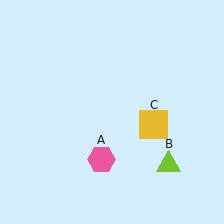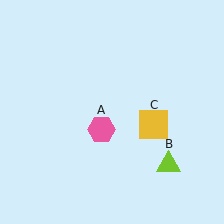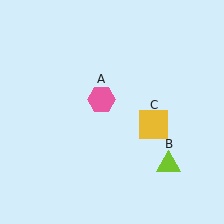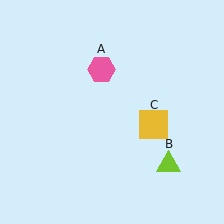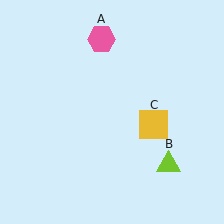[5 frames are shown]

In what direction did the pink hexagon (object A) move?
The pink hexagon (object A) moved up.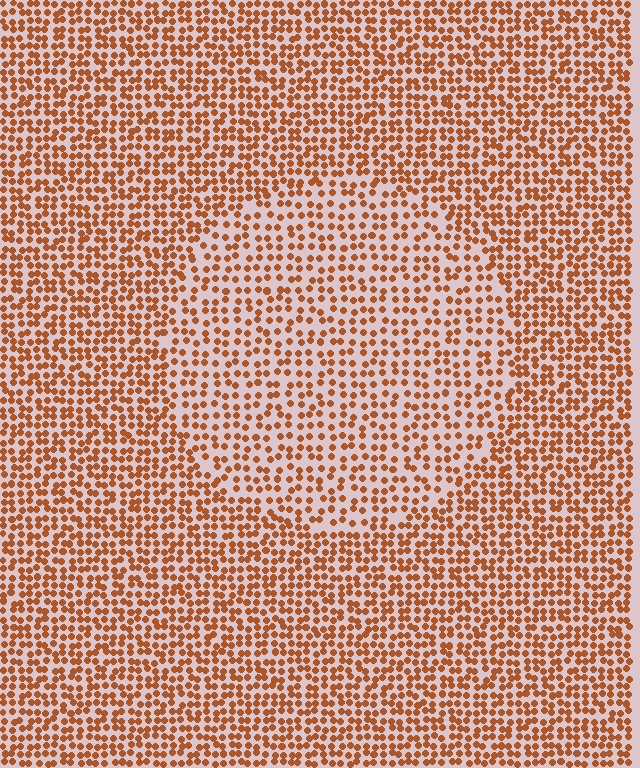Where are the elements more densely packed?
The elements are more densely packed outside the circle boundary.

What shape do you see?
I see a circle.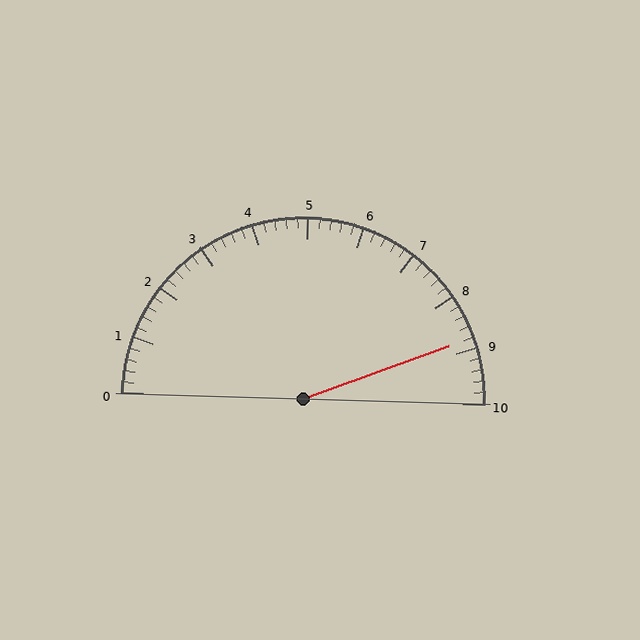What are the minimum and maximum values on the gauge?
The gauge ranges from 0 to 10.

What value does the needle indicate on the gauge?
The needle indicates approximately 8.8.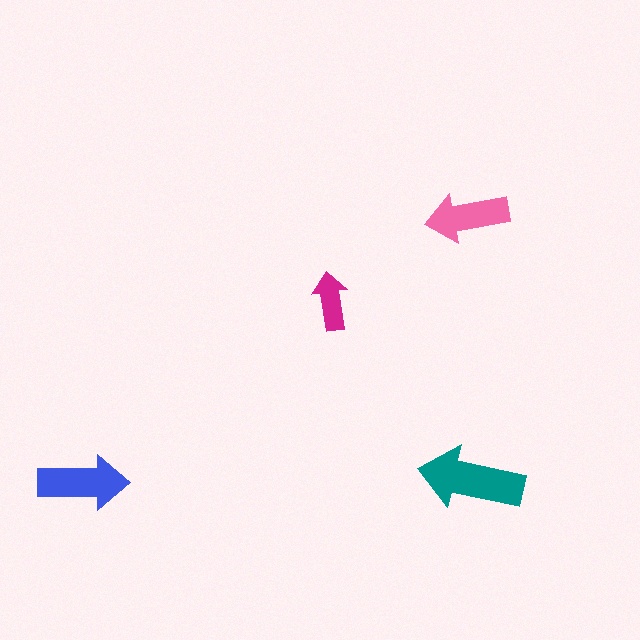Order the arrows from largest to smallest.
the teal one, the blue one, the pink one, the magenta one.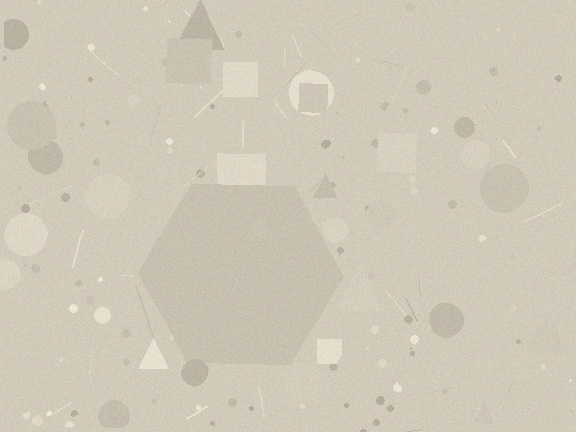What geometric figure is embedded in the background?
A hexagon is embedded in the background.